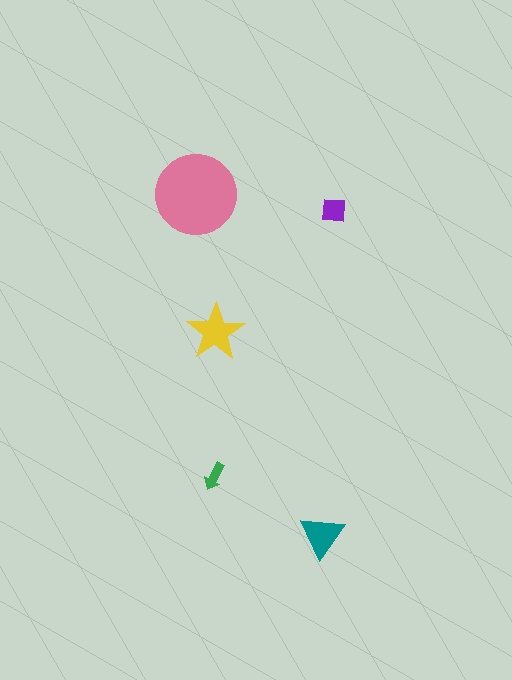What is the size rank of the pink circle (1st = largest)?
1st.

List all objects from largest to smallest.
The pink circle, the yellow star, the teal triangle, the purple square, the green arrow.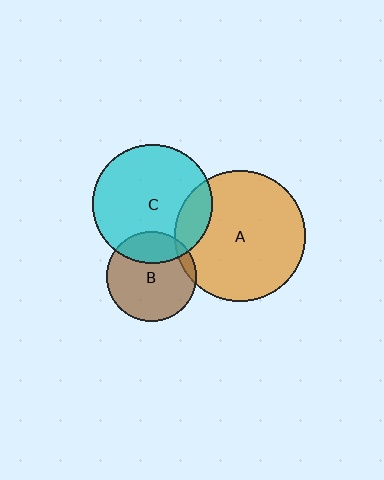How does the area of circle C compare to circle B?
Approximately 1.8 times.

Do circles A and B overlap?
Yes.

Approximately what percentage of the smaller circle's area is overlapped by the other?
Approximately 5%.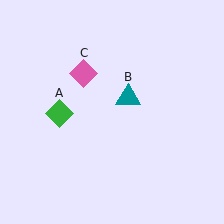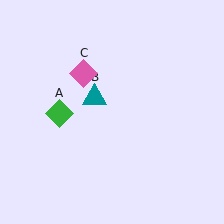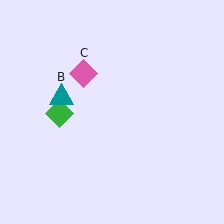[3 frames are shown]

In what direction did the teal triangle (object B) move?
The teal triangle (object B) moved left.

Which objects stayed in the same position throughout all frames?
Green diamond (object A) and pink diamond (object C) remained stationary.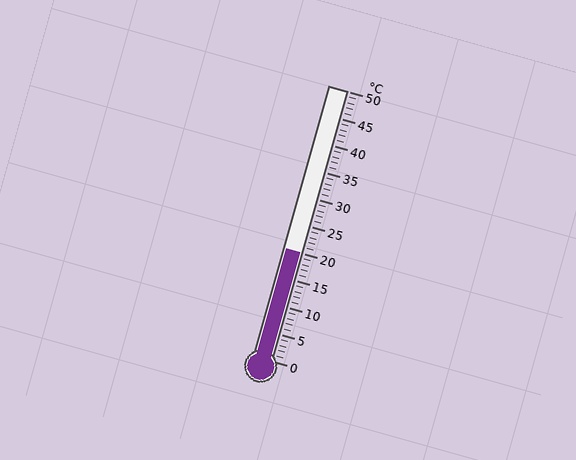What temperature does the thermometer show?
The thermometer shows approximately 20°C.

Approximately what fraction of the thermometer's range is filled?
The thermometer is filled to approximately 40% of its range.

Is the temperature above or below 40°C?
The temperature is below 40°C.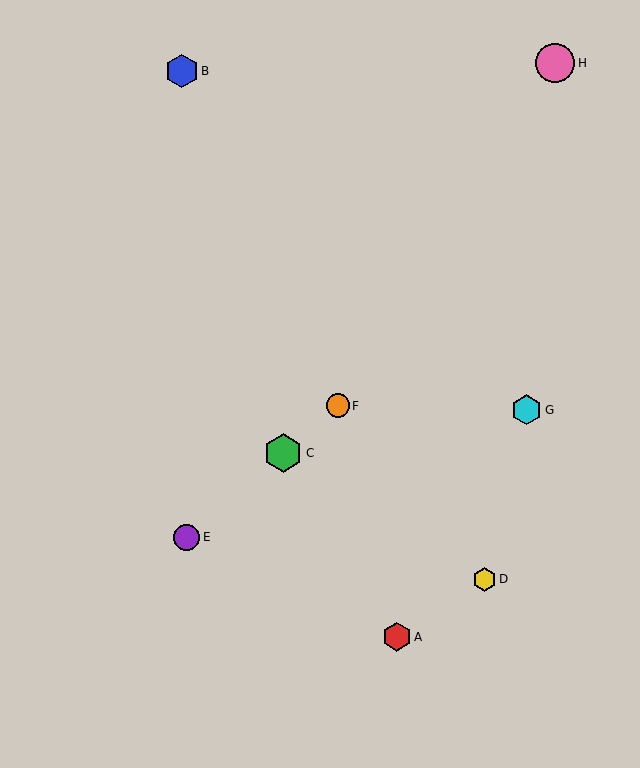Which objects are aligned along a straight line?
Objects C, E, F are aligned along a straight line.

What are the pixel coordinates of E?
Object E is at (186, 537).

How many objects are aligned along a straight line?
3 objects (C, E, F) are aligned along a straight line.